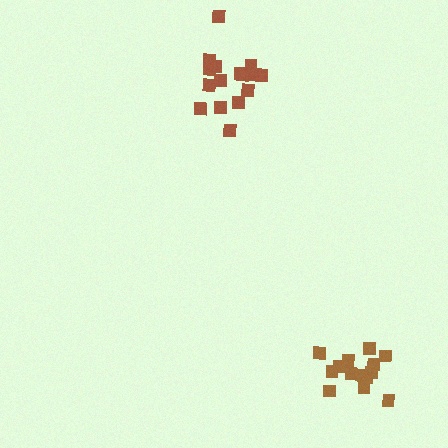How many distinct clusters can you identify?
There are 2 distinct clusters.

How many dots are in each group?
Group 1: 16 dots, Group 2: 14 dots (30 total).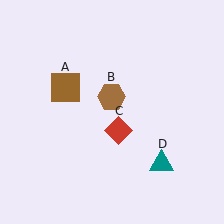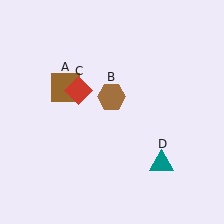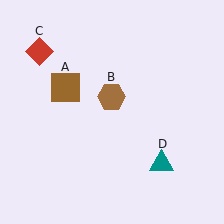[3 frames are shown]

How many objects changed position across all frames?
1 object changed position: red diamond (object C).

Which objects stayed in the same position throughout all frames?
Brown square (object A) and brown hexagon (object B) and teal triangle (object D) remained stationary.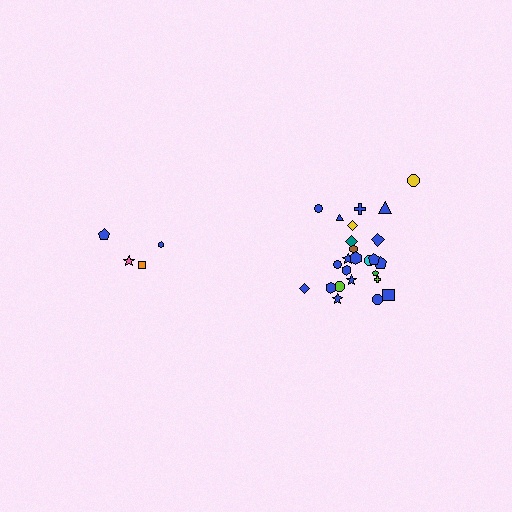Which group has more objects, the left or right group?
The right group.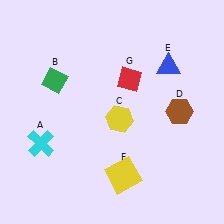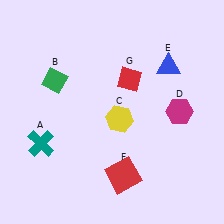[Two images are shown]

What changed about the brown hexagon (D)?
In Image 1, D is brown. In Image 2, it changed to magenta.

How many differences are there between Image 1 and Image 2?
There are 3 differences between the two images.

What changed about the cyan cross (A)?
In Image 1, A is cyan. In Image 2, it changed to teal.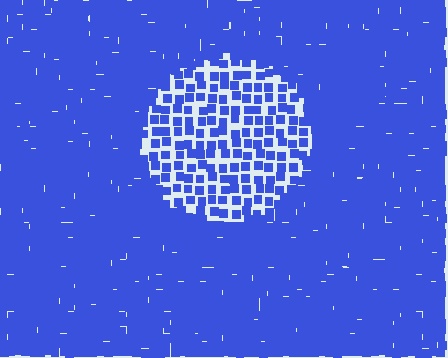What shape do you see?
I see a circle.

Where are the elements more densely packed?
The elements are more densely packed outside the circle boundary.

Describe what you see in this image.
The image contains small blue elements arranged at two different densities. A circle-shaped region is visible where the elements are less densely packed than the surrounding area.